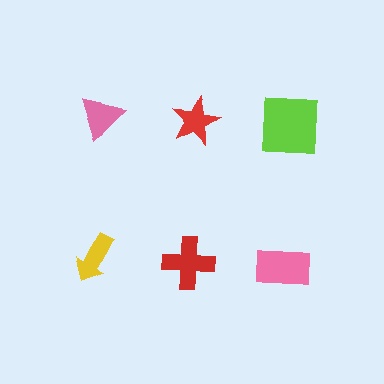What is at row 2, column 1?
A yellow arrow.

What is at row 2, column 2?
A red cross.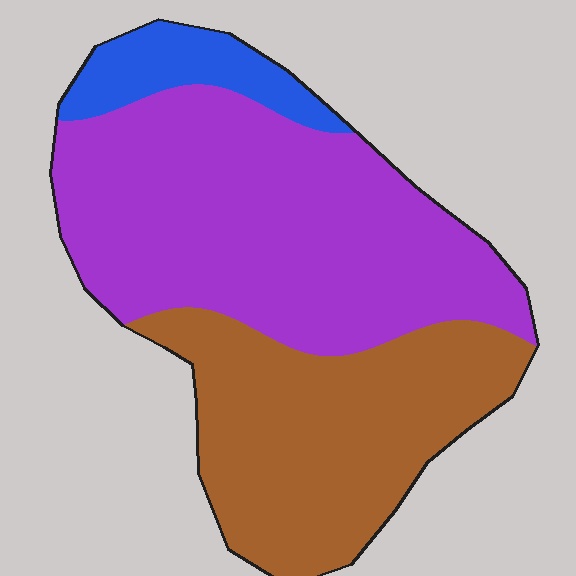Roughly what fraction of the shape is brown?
Brown covers roughly 35% of the shape.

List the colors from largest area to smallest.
From largest to smallest: purple, brown, blue.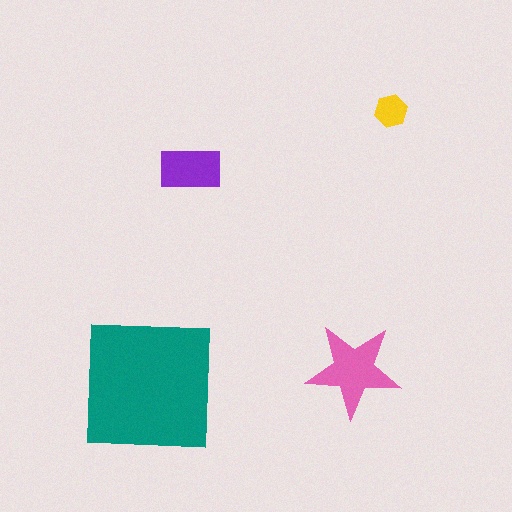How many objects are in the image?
There are 4 objects in the image.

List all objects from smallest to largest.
The yellow hexagon, the purple rectangle, the pink star, the teal square.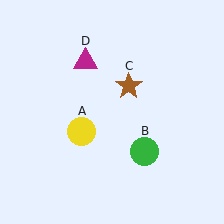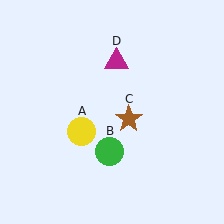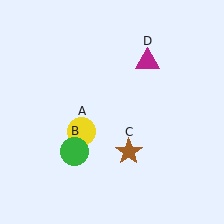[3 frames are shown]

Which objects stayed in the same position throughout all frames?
Yellow circle (object A) remained stationary.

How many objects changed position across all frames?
3 objects changed position: green circle (object B), brown star (object C), magenta triangle (object D).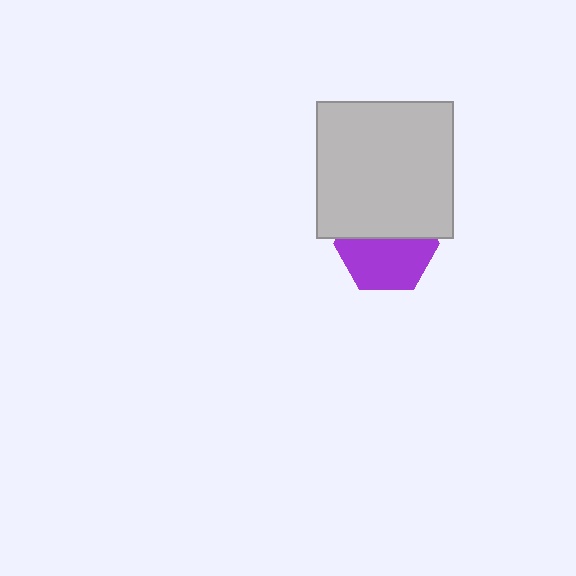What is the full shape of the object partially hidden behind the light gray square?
The partially hidden object is a purple hexagon.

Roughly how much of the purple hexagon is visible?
About half of it is visible (roughly 55%).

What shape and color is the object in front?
The object in front is a light gray square.